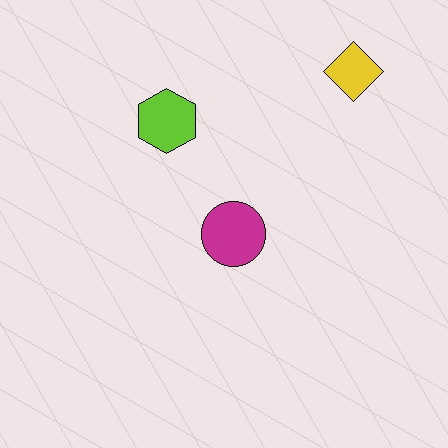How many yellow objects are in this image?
There is 1 yellow object.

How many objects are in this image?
There are 3 objects.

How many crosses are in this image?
There are no crosses.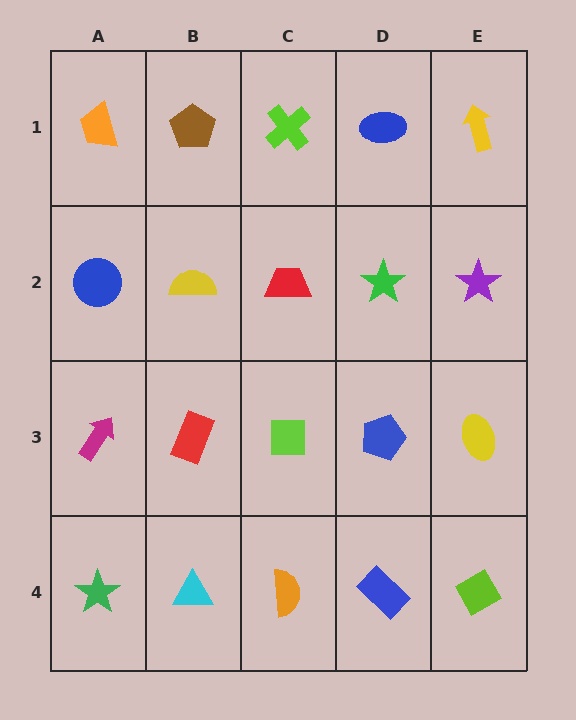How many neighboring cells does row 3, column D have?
4.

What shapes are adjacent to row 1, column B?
A yellow semicircle (row 2, column B), an orange trapezoid (row 1, column A), a lime cross (row 1, column C).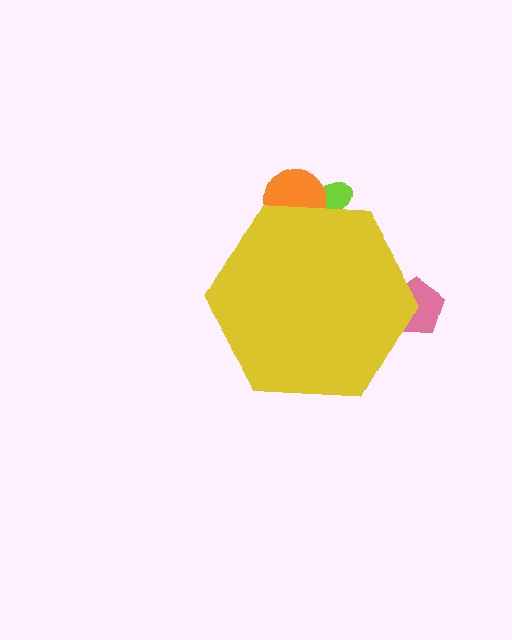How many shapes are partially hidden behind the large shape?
3 shapes are partially hidden.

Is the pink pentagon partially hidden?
Yes, the pink pentagon is partially hidden behind the yellow hexagon.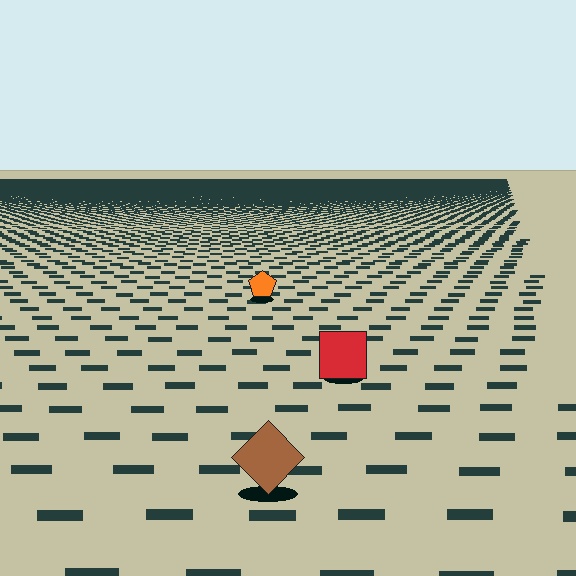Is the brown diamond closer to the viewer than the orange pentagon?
Yes. The brown diamond is closer — you can tell from the texture gradient: the ground texture is coarser near it.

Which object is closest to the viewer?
The brown diamond is closest. The texture marks near it are larger and more spread out.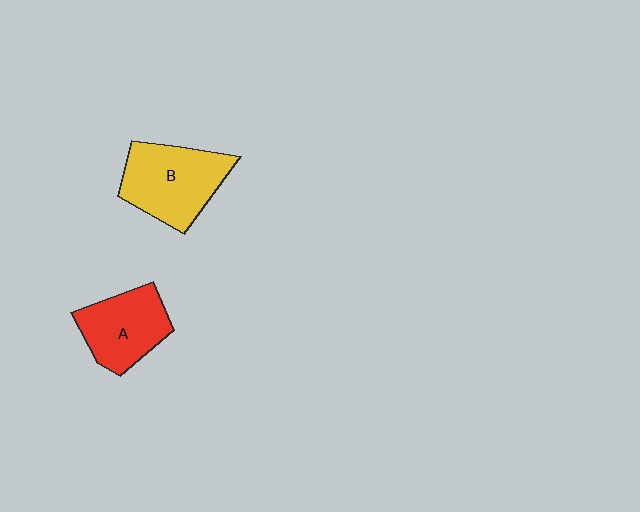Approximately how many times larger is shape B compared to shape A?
Approximately 1.2 times.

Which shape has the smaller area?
Shape A (red).